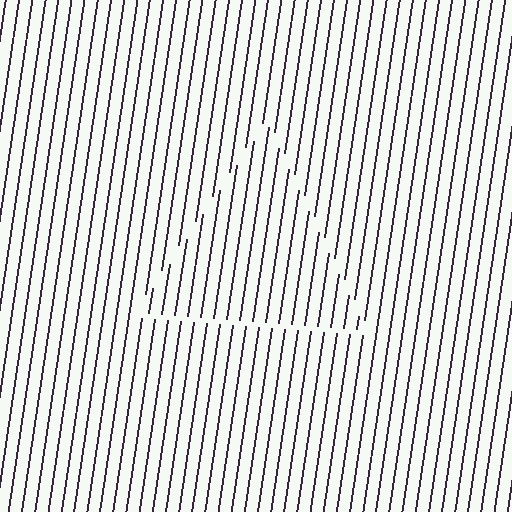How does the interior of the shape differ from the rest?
The interior of the shape contains the same grating, shifted by half a period — the contour is defined by the phase discontinuity where line-ends from the inner and outer gratings abut.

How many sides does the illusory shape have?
3 sides — the line-ends trace a triangle.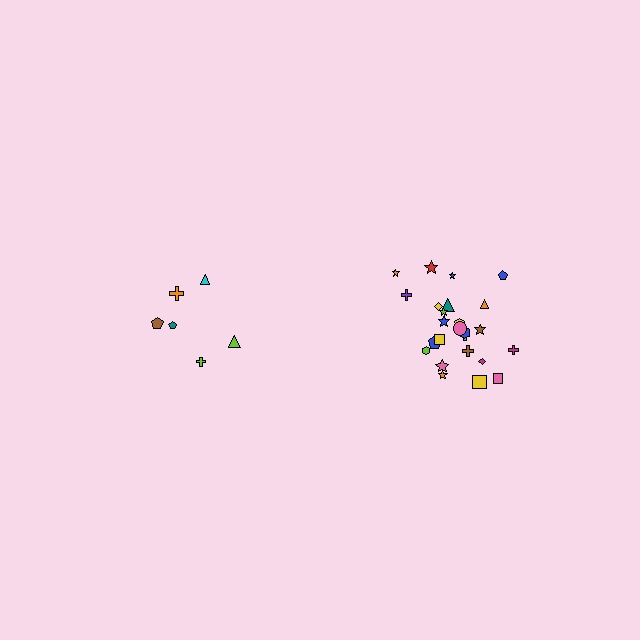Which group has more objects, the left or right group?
The right group.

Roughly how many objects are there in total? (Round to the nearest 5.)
Roughly 30 objects in total.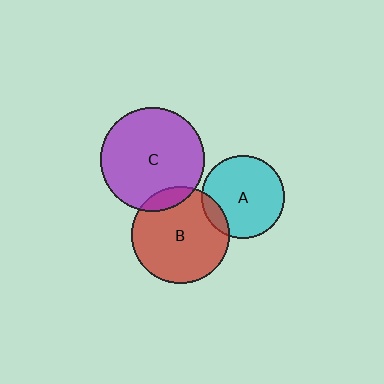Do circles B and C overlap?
Yes.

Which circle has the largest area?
Circle C (purple).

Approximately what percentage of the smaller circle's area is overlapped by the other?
Approximately 10%.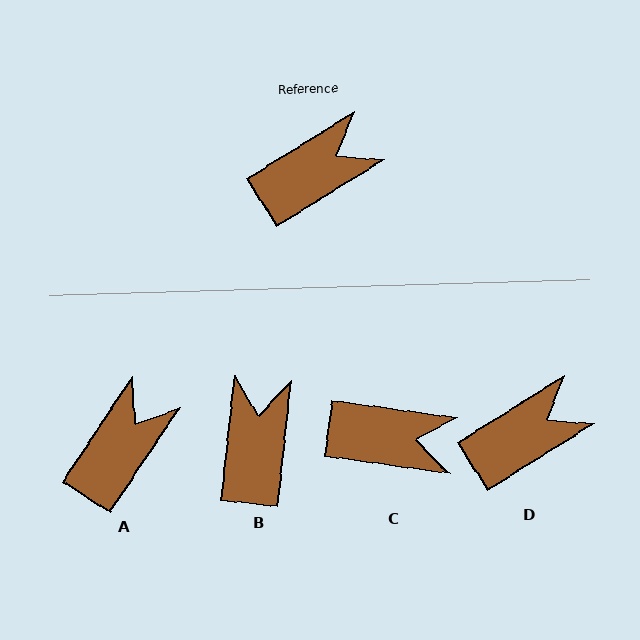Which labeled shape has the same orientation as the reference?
D.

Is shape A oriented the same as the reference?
No, it is off by about 25 degrees.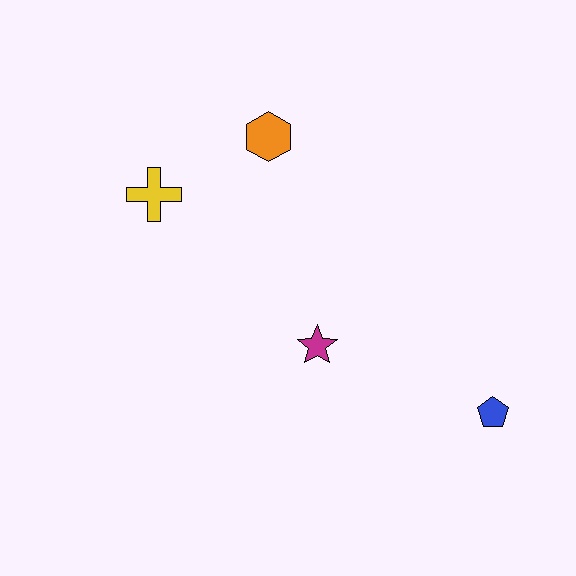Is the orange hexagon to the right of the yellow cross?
Yes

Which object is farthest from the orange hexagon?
The blue pentagon is farthest from the orange hexagon.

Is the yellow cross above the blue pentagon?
Yes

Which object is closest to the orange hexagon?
The yellow cross is closest to the orange hexagon.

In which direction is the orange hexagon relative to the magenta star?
The orange hexagon is above the magenta star.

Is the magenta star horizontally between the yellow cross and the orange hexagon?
No